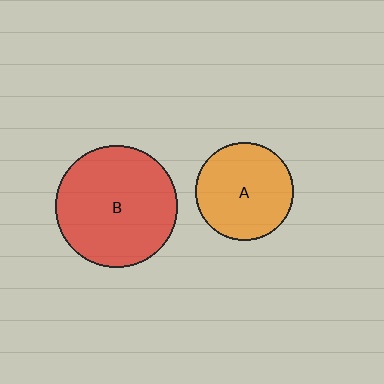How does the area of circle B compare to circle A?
Approximately 1.6 times.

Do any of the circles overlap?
No, none of the circles overlap.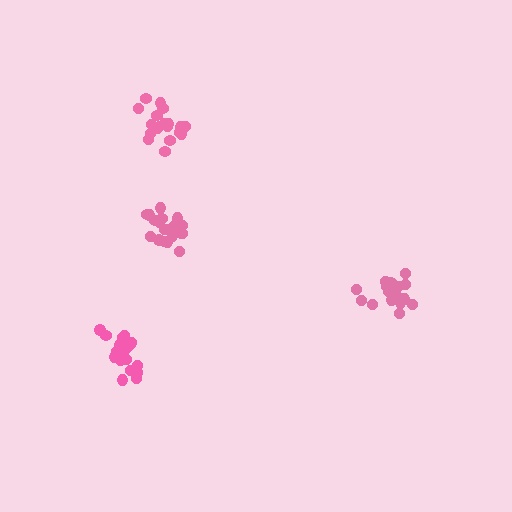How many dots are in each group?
Group 1: 19 dots, Group 2: 19 dots, Group 3: 20 dots, Group 4: 21 dots (79 total).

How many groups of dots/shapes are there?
There are 4 groups.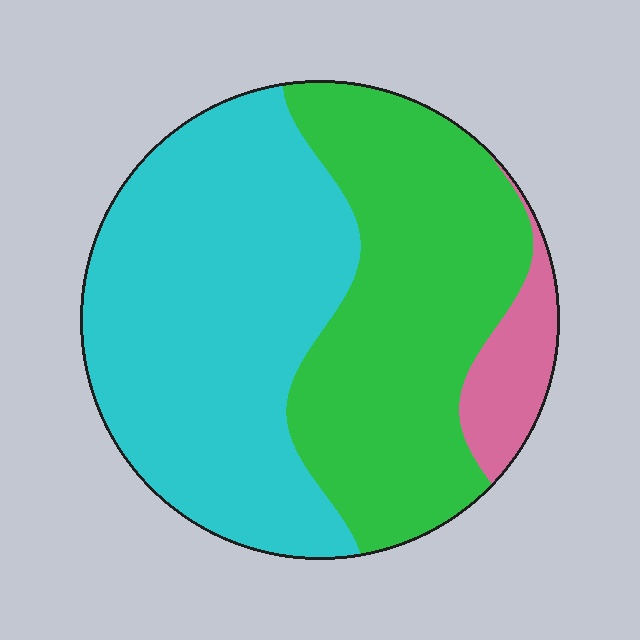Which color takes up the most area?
Cyan, at roughly 50%.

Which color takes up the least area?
Pink, at roughly 10%.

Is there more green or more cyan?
Cyan.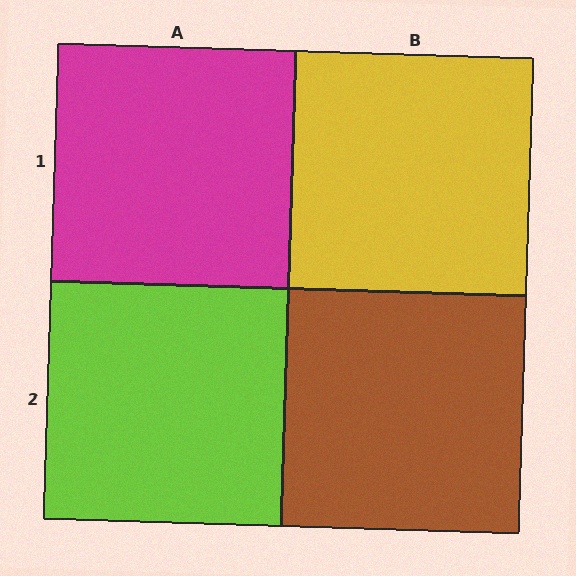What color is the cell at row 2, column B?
Brown.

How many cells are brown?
1 cell is brown.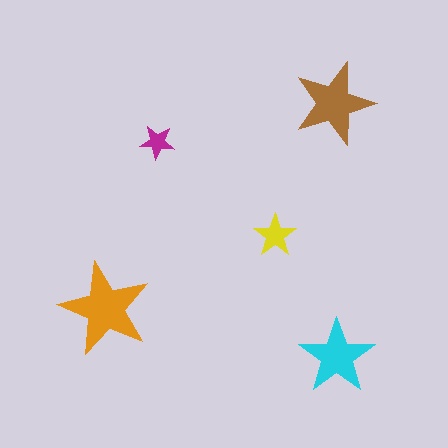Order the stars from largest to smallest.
the orange one, the brown one, the cyan one, the yellow one, the magenta one.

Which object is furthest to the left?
The orange star is leftmost.